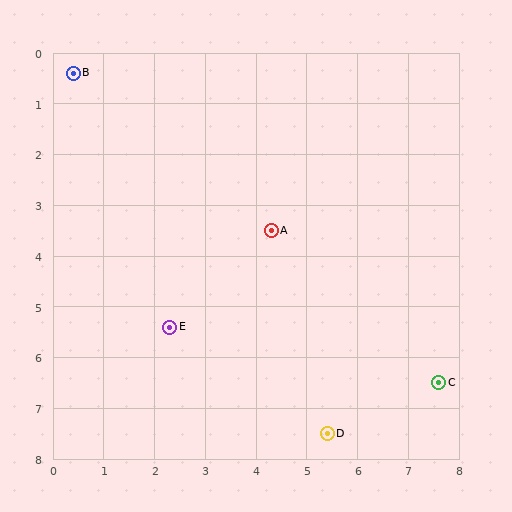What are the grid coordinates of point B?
Point B is at approximately (0.4, 0.4).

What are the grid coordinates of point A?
Point A is at approximately (4.3, 3.5).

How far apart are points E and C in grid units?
Points E and C are about 5.4 grid units apart.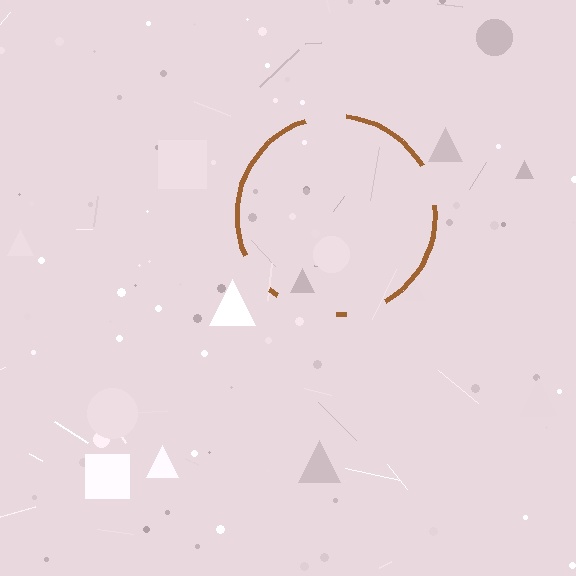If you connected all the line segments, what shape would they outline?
They would outline a circle.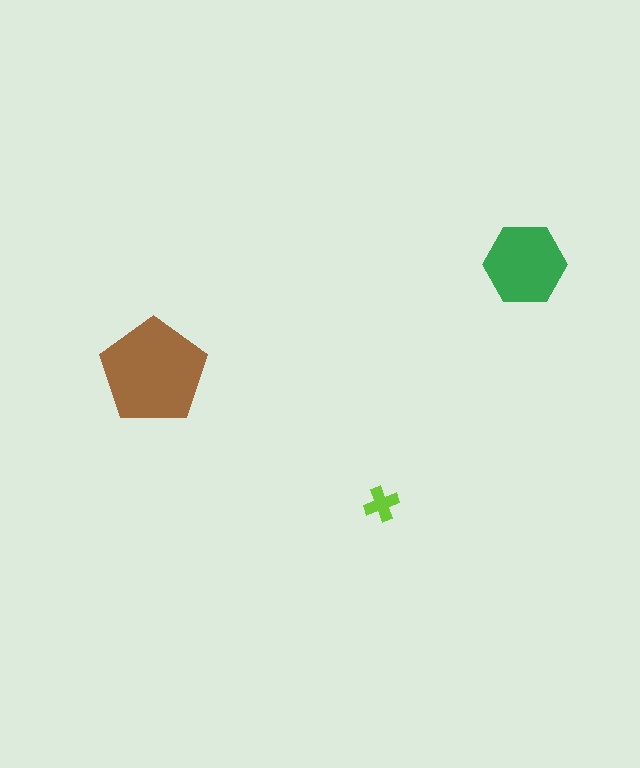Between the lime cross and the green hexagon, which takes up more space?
The green hexagon.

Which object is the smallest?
The lime cross.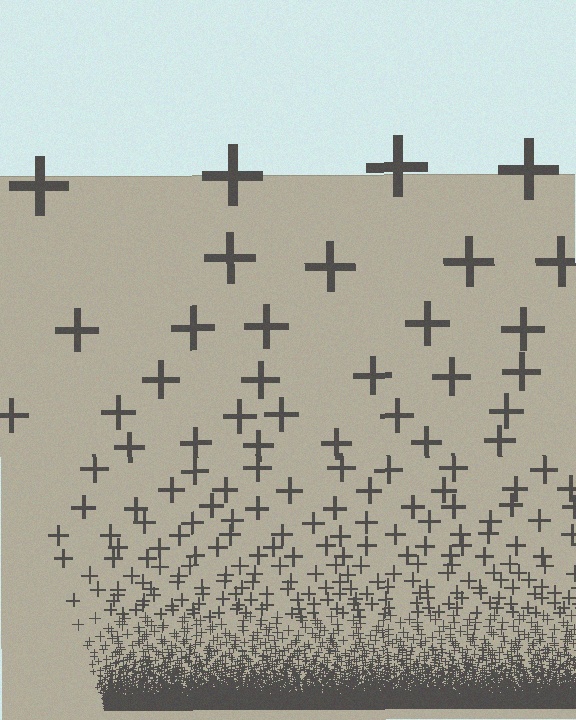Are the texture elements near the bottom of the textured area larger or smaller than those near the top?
Smaller. The gradient is inverted — elements near the bottom are smaller and denser.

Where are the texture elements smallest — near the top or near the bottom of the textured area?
Near the bottom.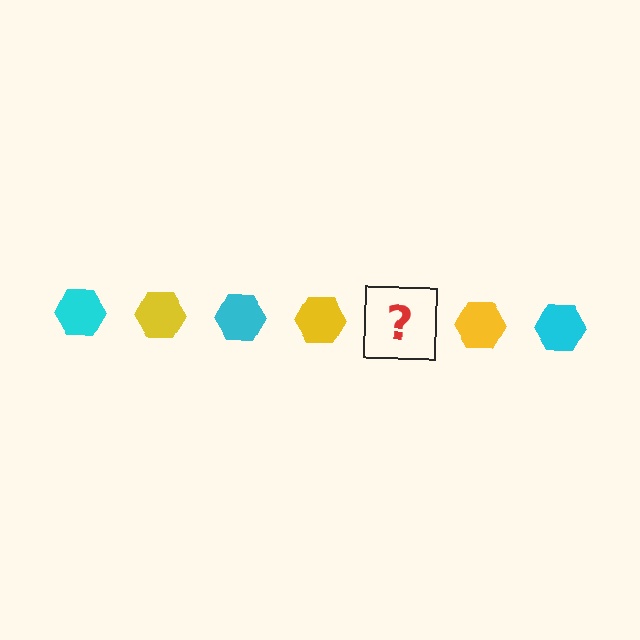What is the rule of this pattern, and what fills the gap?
The rule is that the pattern cycles through cyan, yellow hexagons. The gap should be filled with a cyan hexagon.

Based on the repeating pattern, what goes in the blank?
The blank should be a cyan hexagon.